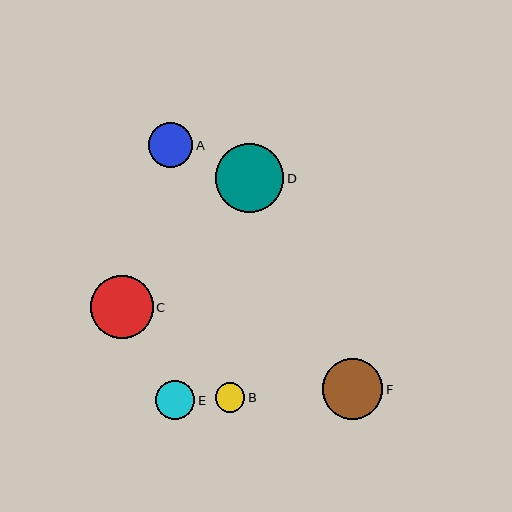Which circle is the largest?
Circle D is the largest with a size of approximately 69 pixels.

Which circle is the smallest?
Circle B is the smallest with a size of approximately 30 pixels.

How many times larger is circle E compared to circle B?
Circle E is approximately 1.3 times the size of circle B.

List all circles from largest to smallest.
From largest to smallest: D, C, F, A, E, B.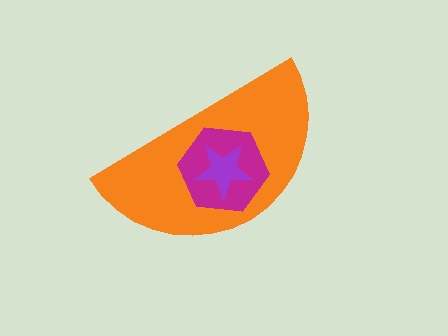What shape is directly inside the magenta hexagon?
The purple star.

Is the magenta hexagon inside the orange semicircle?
Yes.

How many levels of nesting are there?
3.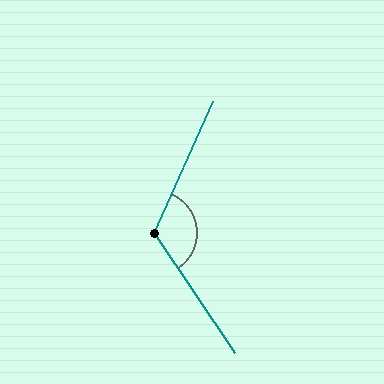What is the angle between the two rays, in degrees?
Approximately 122 degrees.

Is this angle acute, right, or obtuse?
It is obtuse.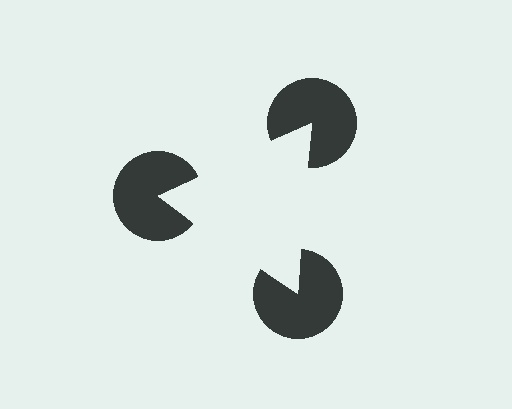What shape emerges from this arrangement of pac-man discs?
An illusory triangle — its edges are inferred from the aligned wedge cuts in the pac-man discs, not physically drawn.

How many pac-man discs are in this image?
There are 3 — one at each vertex of the illusory triangle.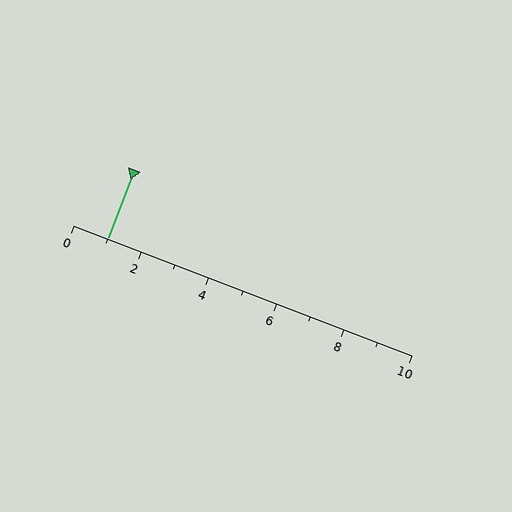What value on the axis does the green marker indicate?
The marker indicates approximately 1.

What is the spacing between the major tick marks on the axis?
The major ticks are spaced 2 apart.